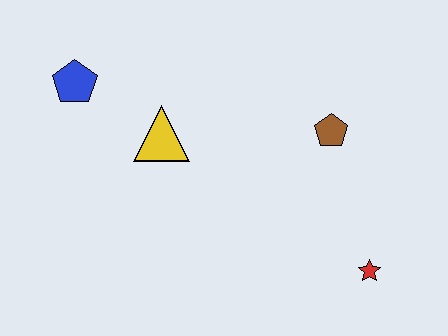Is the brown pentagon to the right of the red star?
No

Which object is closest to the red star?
The brown pentagon is closest to the red star.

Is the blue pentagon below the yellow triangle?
No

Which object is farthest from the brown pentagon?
The blue pentagon is farthest from the brown pentagon.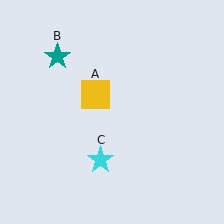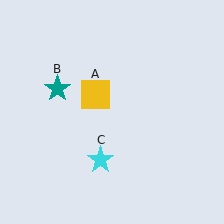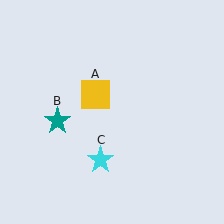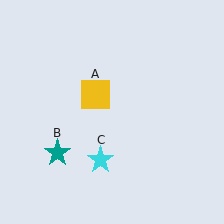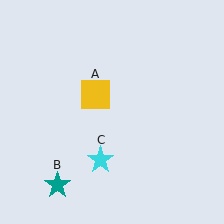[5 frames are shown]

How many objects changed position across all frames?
1 object changed position: teal star (object B).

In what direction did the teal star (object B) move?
The teal star (object B) moved down.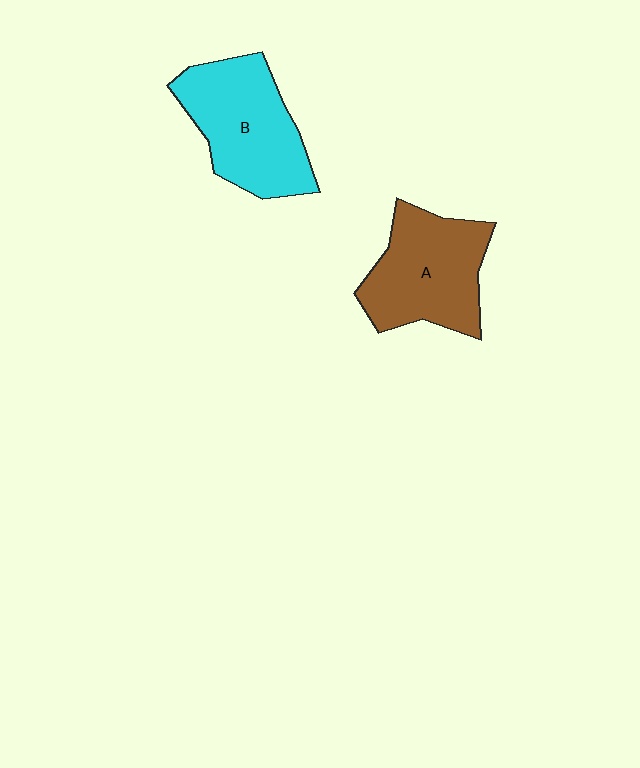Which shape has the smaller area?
Shape A (brown).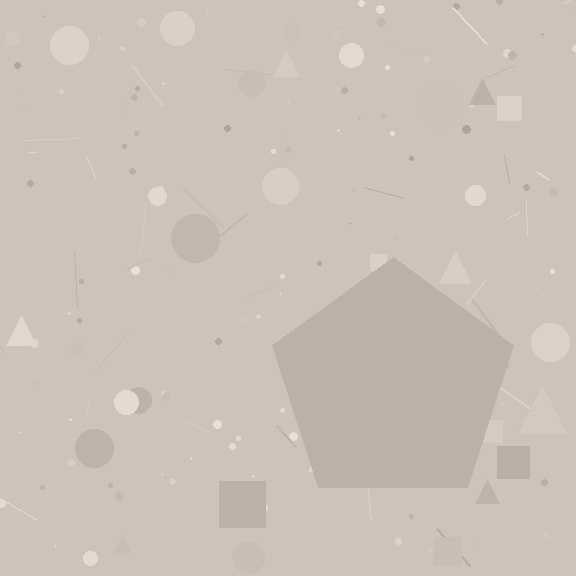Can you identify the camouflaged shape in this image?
The camouflaged shape is a pentagon.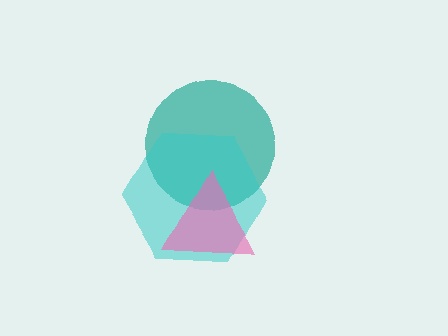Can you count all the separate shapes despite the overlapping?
Yes, there are 3 separate shapes.